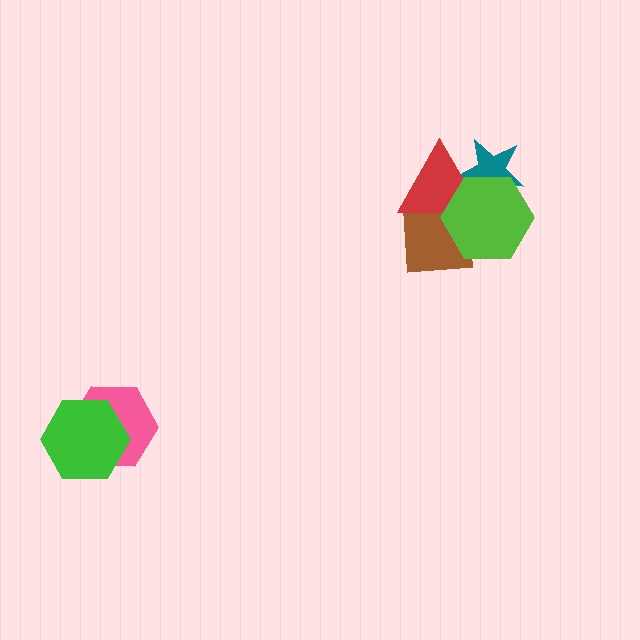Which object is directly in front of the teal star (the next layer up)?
The red triangle is directly in front of the teal star.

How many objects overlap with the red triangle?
3 objects overlap with the red triangle.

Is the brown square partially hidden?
Yes, it is partially covered by another shape.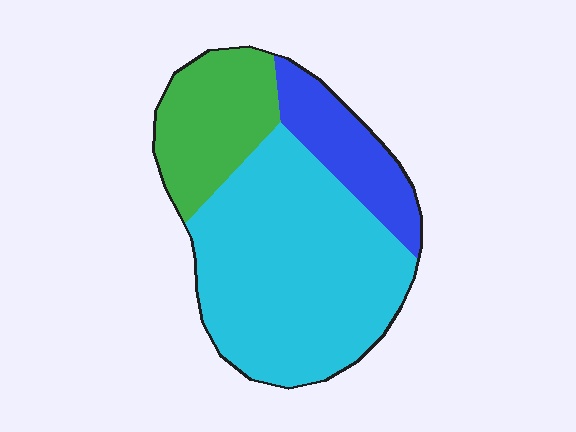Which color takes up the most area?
Cyan, at roughly 60%.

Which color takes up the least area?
Blue, at roughly 15%.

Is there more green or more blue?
Green.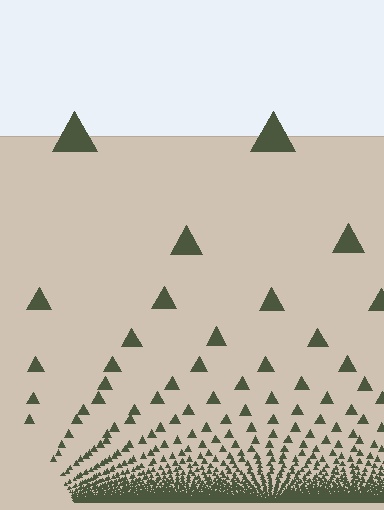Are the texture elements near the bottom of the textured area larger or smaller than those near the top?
Smaller. The gradient is inverted — elements near the bottom are smaller and denser.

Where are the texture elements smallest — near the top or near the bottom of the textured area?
Near the bottom.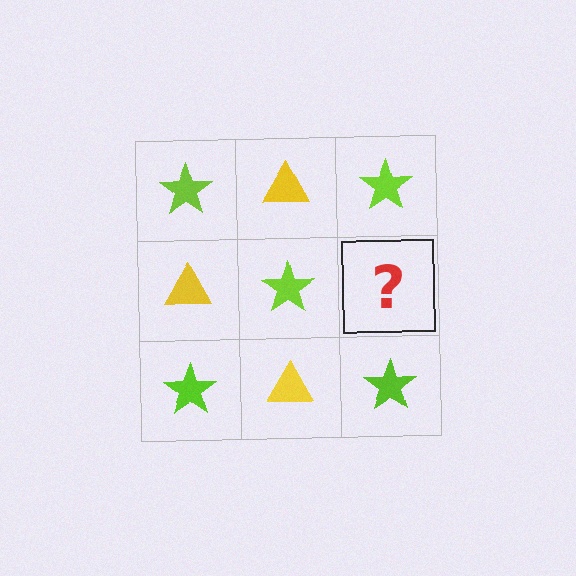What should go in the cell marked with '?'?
The missing cell should contain a yellow triangle.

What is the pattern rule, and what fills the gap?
The rule is that it alternates lime star and yellow triangle in a checkerboard pattern. The gap should be filled with a yellow triangle.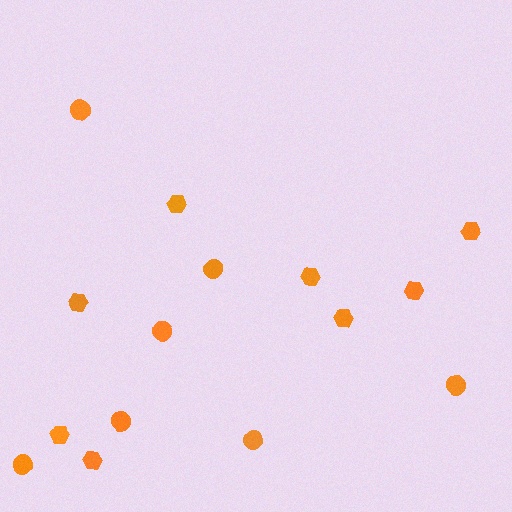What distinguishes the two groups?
There are 2 groups: one group of circles (7) and one group of hexagons (8).